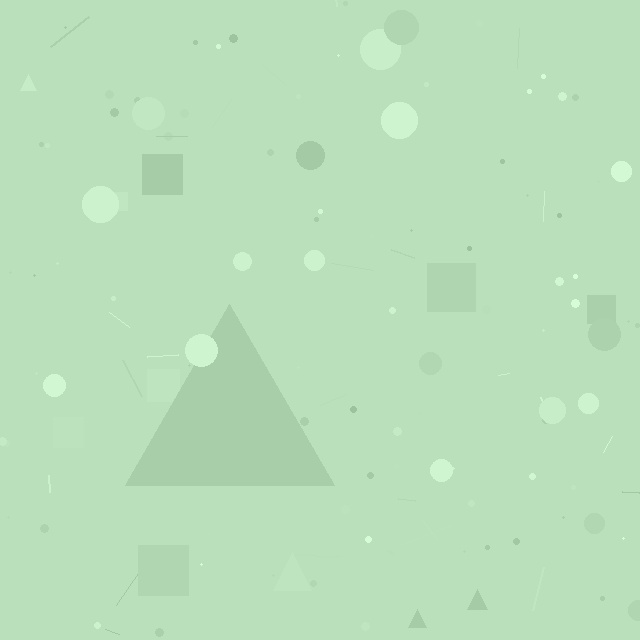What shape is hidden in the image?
A triangle is hidden in the image.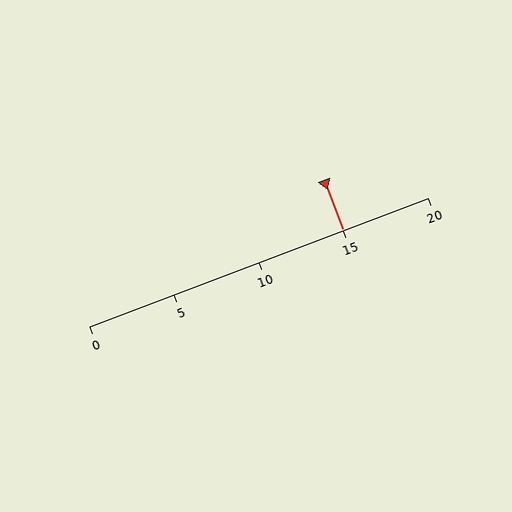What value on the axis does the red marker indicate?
The marker indicates approximately 15.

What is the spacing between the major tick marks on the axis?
The major ticks are spaced 5 apart.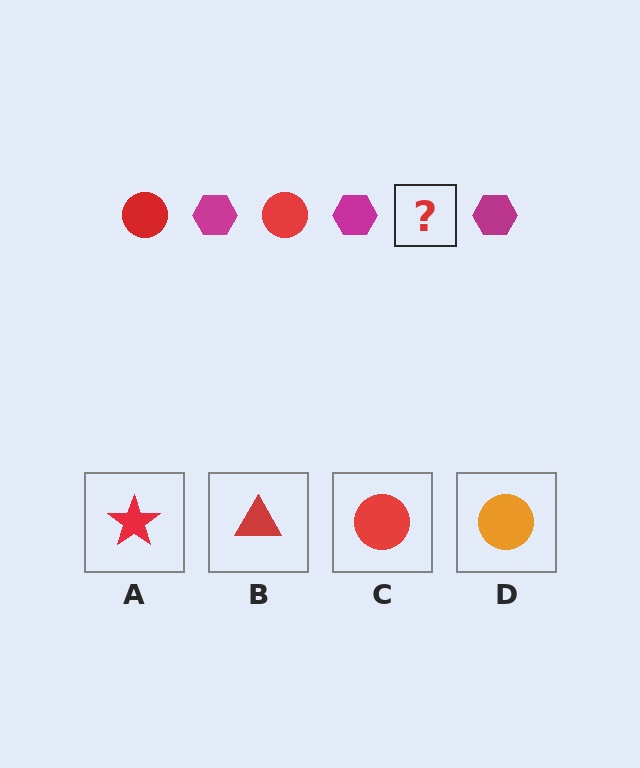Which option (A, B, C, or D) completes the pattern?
C.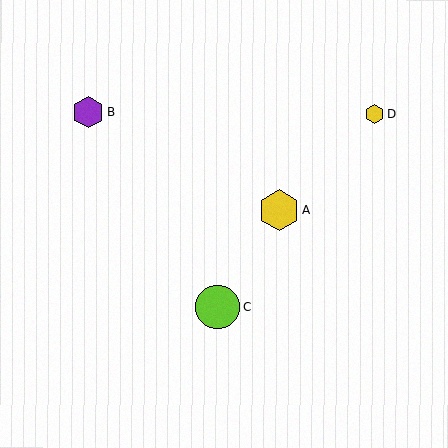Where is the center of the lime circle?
The center of the lime circle is at (218, 307).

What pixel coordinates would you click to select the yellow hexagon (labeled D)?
Click at (375, 114) to select the yellow hexagon D.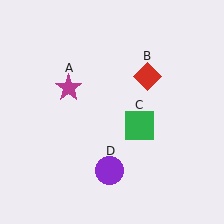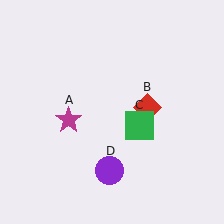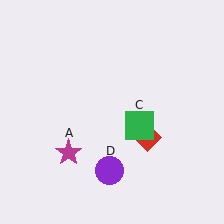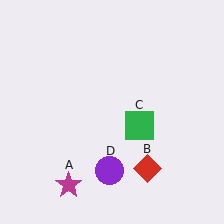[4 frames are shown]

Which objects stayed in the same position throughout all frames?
Green square (object C) and purple circle (object D) remained stationary.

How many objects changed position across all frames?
2 objects changed position: magenta star (object A), red diamond (object B).